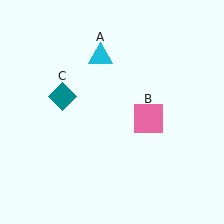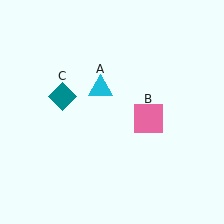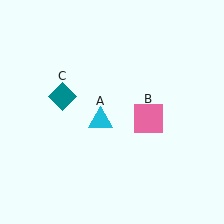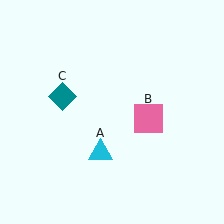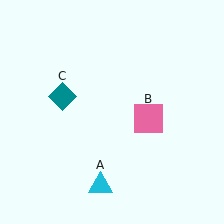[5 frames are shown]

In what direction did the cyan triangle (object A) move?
The cyan triangle (object A) moved down.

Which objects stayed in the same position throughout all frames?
Pink square (object B) and teal diamond (object C) remained stationary.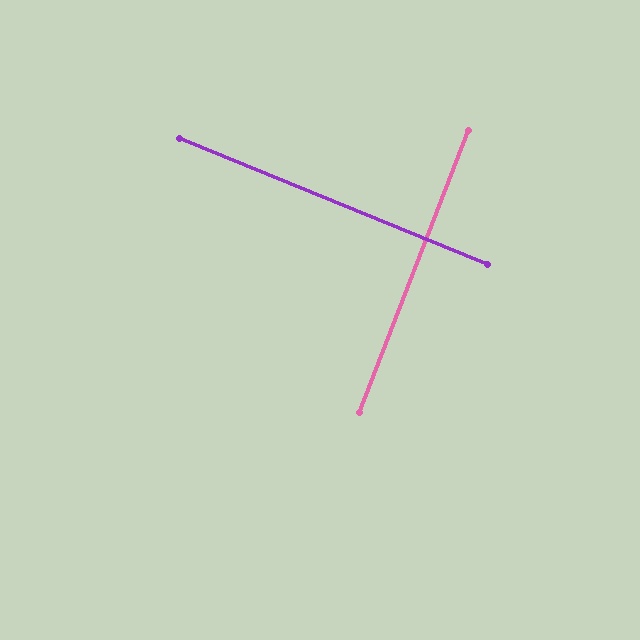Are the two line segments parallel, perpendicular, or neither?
Perpendicular — they meet at approximately 89°.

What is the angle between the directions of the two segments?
Approximately 89 degrees.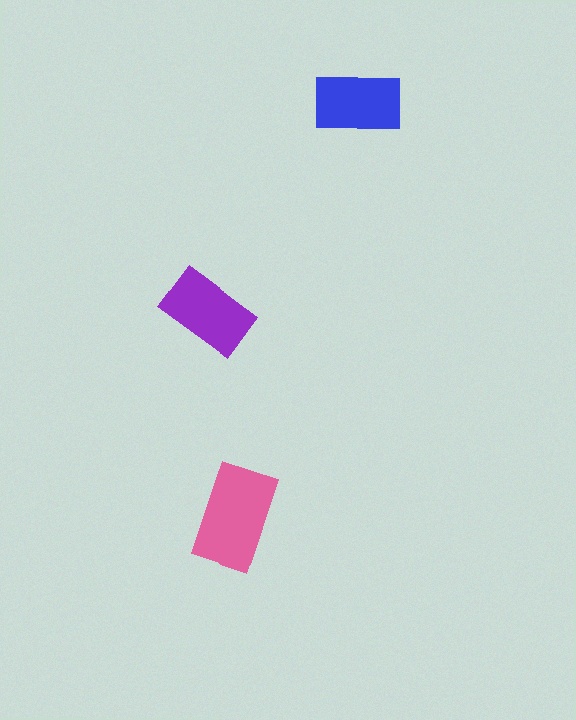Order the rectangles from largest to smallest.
the pink one, the purple one, the blue one.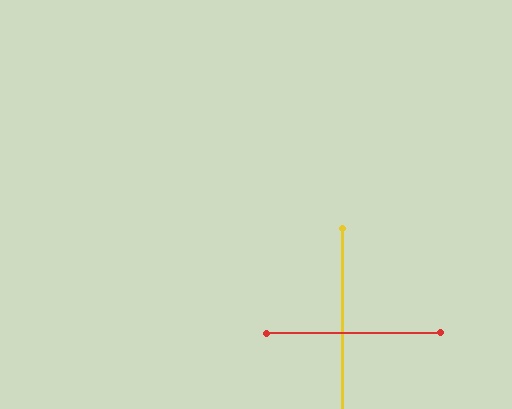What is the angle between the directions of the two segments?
Approximately 90 degrees.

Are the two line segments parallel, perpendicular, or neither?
Perpendicular — they meet at approximately 90°.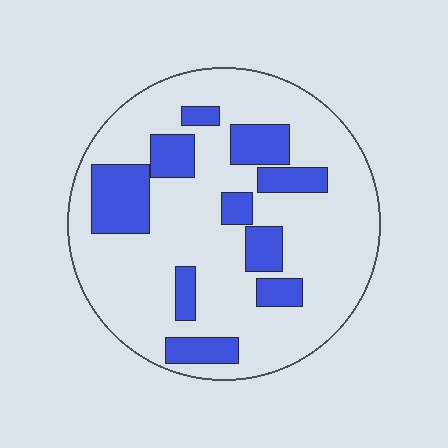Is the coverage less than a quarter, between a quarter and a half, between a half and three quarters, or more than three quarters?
Less than a quarter.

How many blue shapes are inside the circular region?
10.